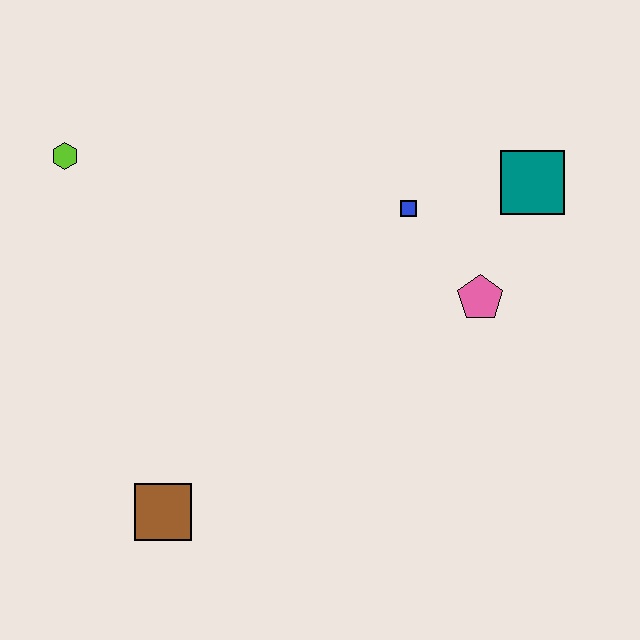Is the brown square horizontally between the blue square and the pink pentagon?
No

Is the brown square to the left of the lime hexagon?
No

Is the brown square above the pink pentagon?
No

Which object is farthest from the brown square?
The teal square is farthest from the brown square.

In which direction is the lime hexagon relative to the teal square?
The lime hexagon is to the left of the teal square.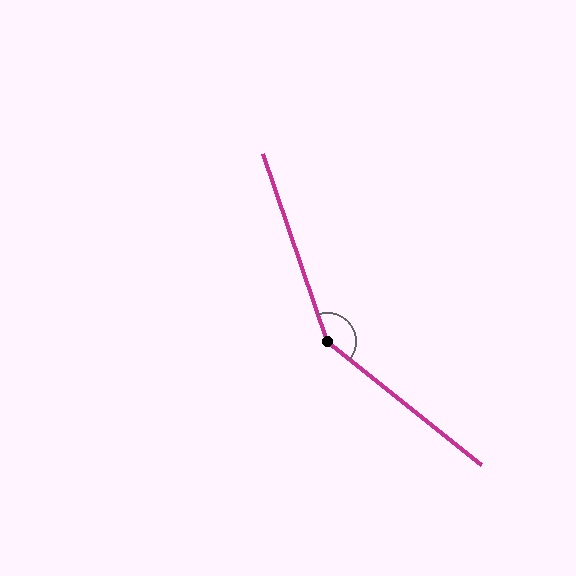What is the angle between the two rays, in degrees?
Approximately 148 degrees.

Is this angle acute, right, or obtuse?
It is obtuse.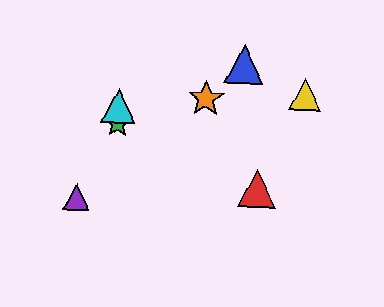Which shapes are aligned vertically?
The green star, the cyan triangle are aligned vertically.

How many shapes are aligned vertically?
2 shapes (the green star, the cyan triangle) are aligned vertically.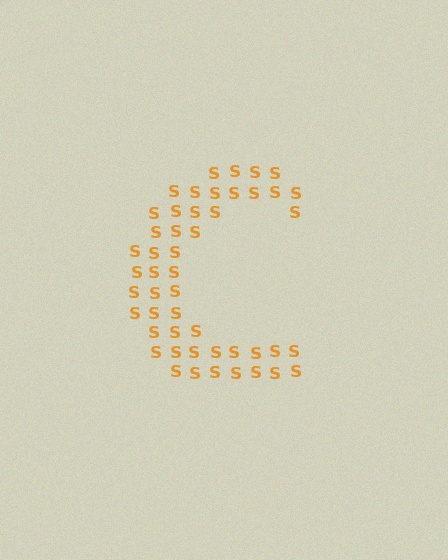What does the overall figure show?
The overall figure shows the letter C.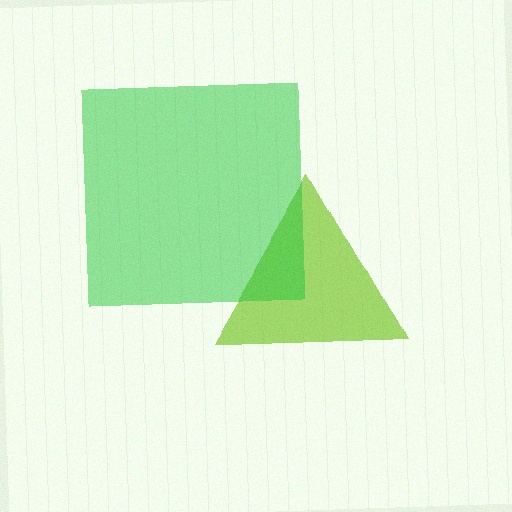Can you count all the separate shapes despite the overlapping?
Yes, there are 2 separate shapes.